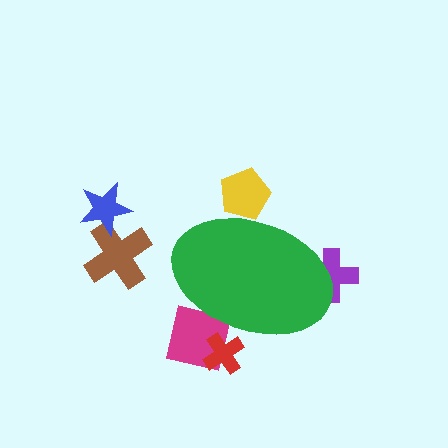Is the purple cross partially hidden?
Yes, the purple cross is partially hidden behind the green ellipse.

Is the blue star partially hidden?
No, the blue star is fully visible.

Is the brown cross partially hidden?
No, the brown cross is fully visible.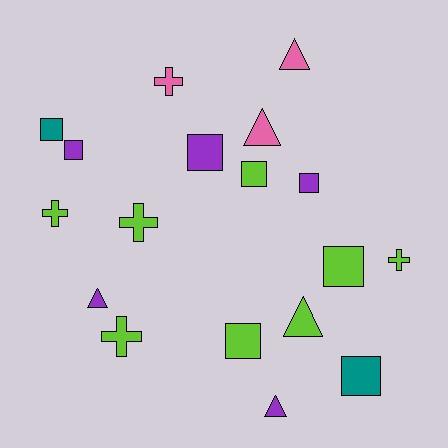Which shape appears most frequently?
Square, with 8 objects.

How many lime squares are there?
There are 3 lime squares.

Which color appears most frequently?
Lime, with 8 objects.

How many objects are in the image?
There are 18 objects.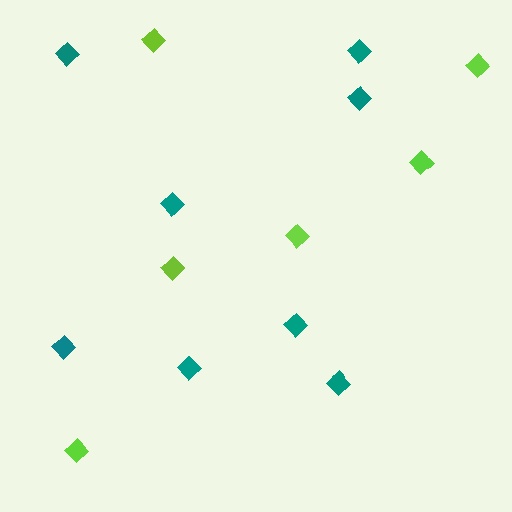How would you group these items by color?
There are 2 groups: one group of teal diamonds (8) and one group of lime diamonds (6).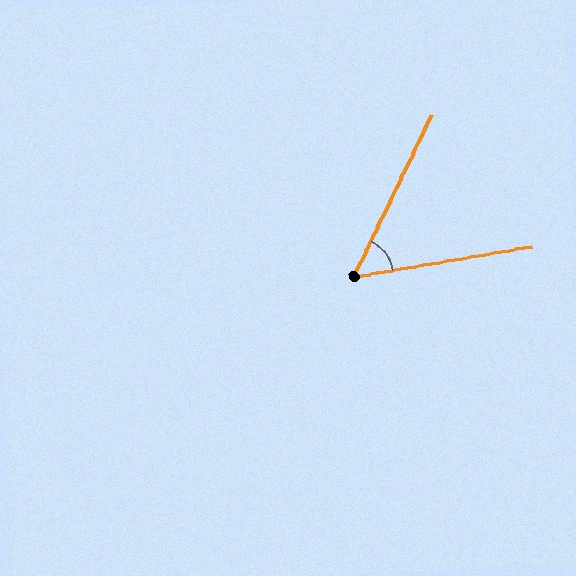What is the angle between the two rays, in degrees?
Approximately 55 degrees.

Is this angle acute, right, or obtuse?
It is acute.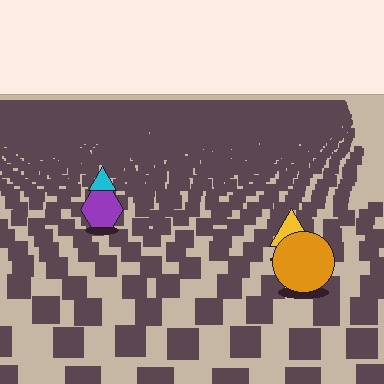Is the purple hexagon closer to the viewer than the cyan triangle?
Yes. The purple hexagon is closer — you can tell from the texture gradient: the ground texture is coarser near it.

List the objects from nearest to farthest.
From nearest to farthest: the orange circle, the yellow triangle, the purple hexagon, the cyan triangle.